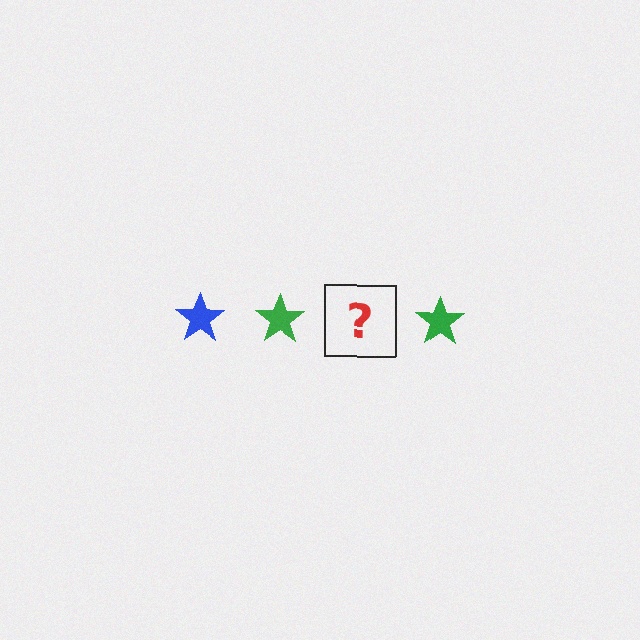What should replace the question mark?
The question mark should be replaced with a blue star.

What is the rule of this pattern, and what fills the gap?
The rule is that the pattern cycles through blue, green stars. The gap should be filled with a blue star.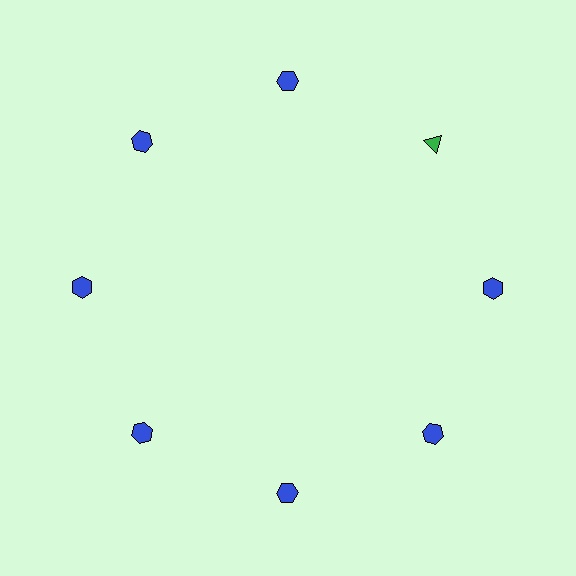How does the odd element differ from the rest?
It differs in both color (green instead of blue) and shape (triangle instead of hexagon).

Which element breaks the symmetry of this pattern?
The green triangle at roughly the 2 o'clock position breaks the symmetry. All other shapes are blue hexagons.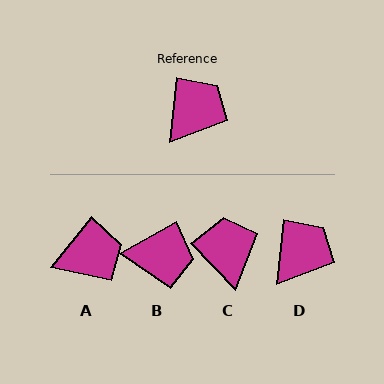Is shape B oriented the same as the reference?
No, it is off by about 55 degrees.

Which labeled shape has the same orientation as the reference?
D.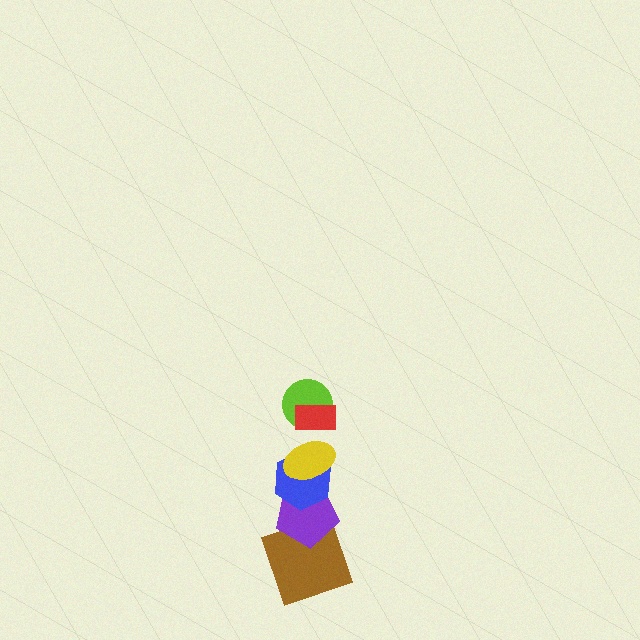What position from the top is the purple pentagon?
The purple pentagon is 5th from the top.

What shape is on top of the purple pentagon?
The blue hexagon is on top of the purple pentagon.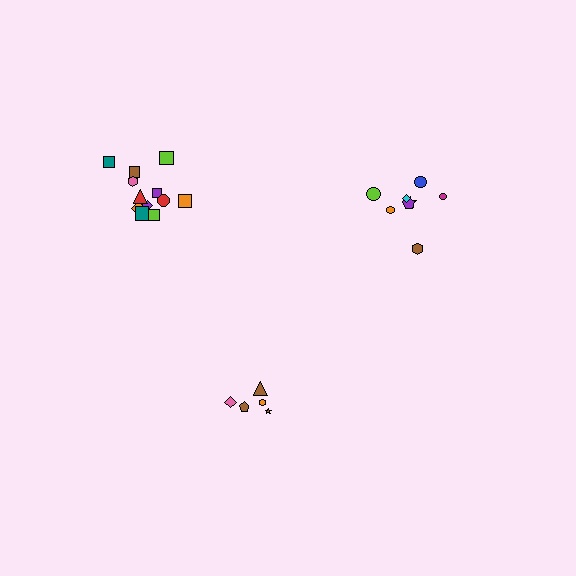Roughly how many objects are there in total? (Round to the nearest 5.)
Roughly 25 objects in total.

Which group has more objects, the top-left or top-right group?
The top-left group.